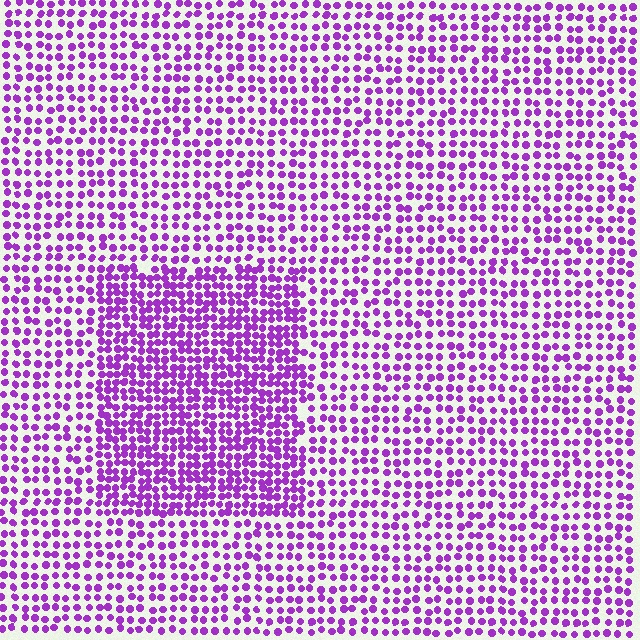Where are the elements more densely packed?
The elements are more densely packed inside the rectangle boundary.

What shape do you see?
I see a rectangle.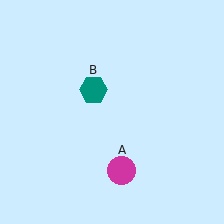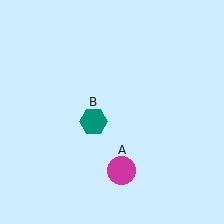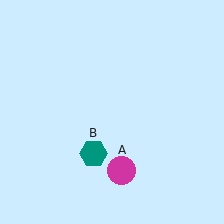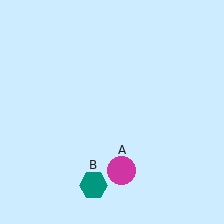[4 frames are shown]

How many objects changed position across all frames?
1 object changed position: teal hexagon (object B).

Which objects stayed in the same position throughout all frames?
Magenta circle (object A) remained stationary.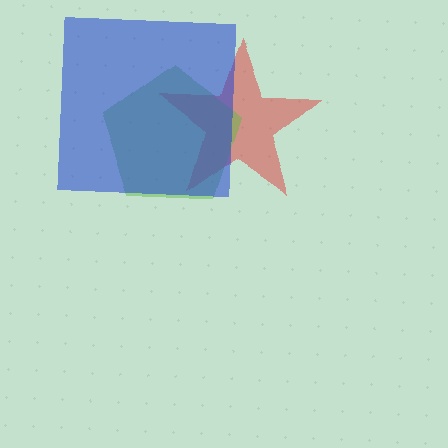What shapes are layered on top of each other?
The layered shapes are: a red star, a lime pentagon, a blue square.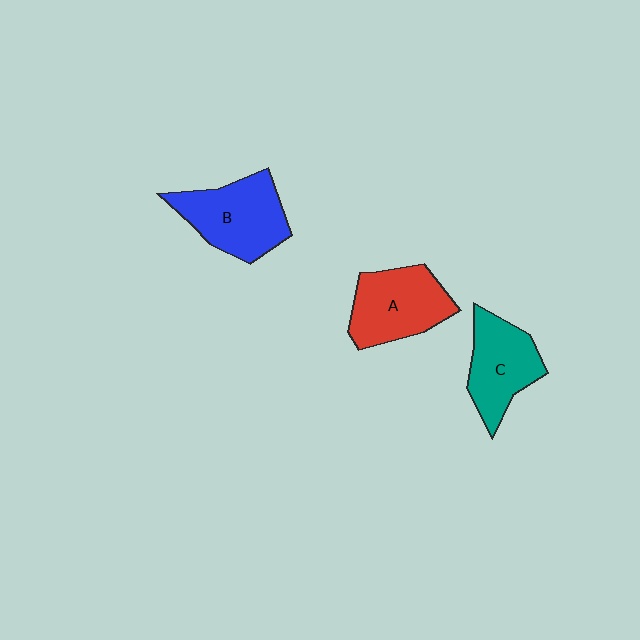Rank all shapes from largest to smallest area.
From largest to smallest: B (blue), A (red), C (teal).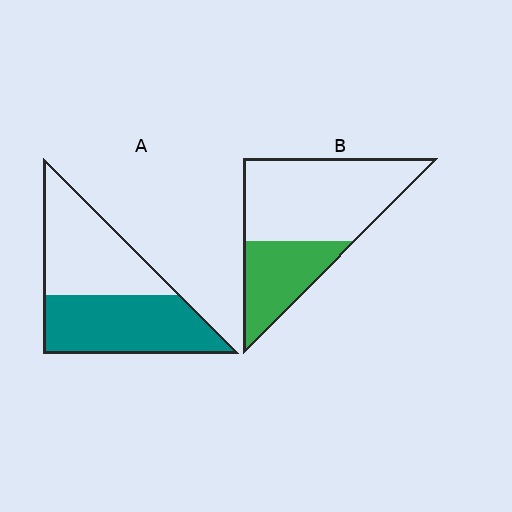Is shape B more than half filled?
No.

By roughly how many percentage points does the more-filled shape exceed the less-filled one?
By roughly 20 percentage points (A over B).